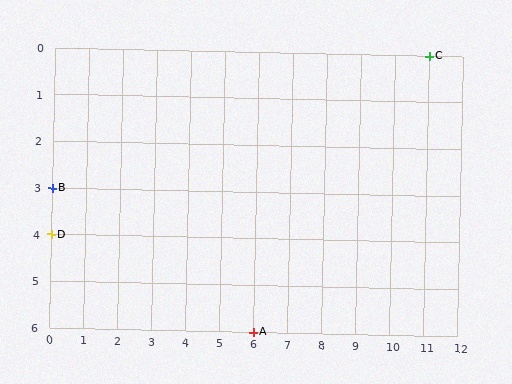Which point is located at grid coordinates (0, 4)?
Point D is at (0, 4).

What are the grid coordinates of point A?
Point A is at grid coordinates (6, 6).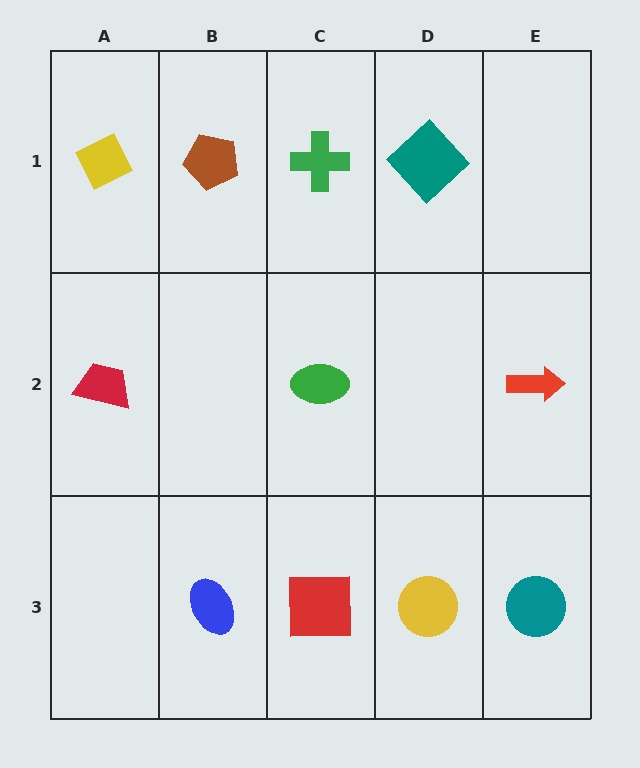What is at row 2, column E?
A red arrow.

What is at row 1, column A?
A yellow diamond.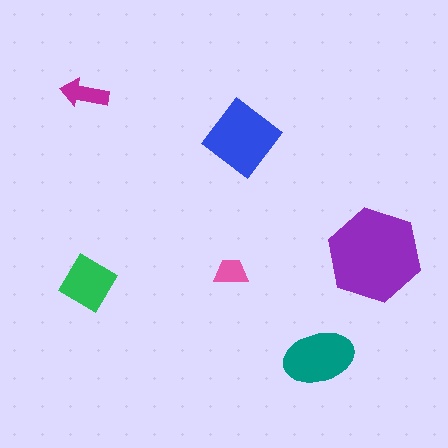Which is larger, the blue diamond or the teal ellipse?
The blue diamond.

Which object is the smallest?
The pink trapezoid.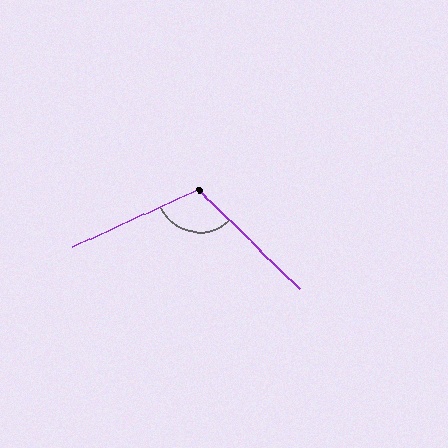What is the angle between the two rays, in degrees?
Approximately 111 degrees.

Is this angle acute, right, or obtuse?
It is obtuse.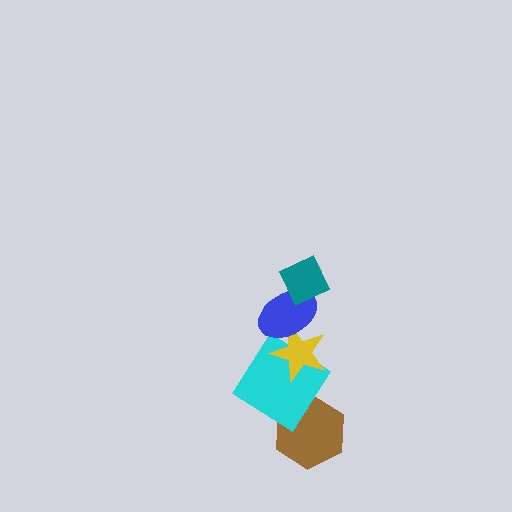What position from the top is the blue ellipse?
The blue ellipse is 2nd from the top.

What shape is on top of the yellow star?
The blue ellipse is on top of the yellow star.